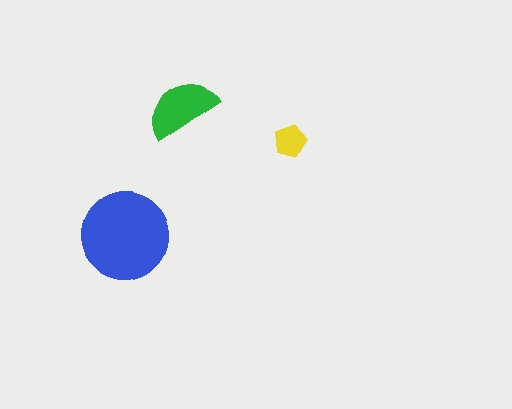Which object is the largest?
The blue circle.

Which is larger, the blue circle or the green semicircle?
The blue circle.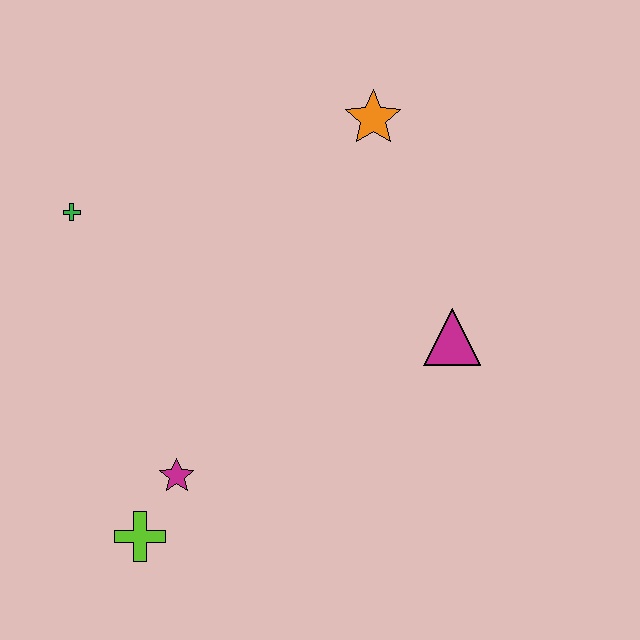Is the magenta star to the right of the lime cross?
Yes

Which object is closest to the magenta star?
The lime cross is closest to the magenta star.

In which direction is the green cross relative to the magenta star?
The green cross is above the magenta star.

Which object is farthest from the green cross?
The magenta triangle is farthest from the green cross.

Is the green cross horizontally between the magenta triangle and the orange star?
No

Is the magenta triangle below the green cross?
Yes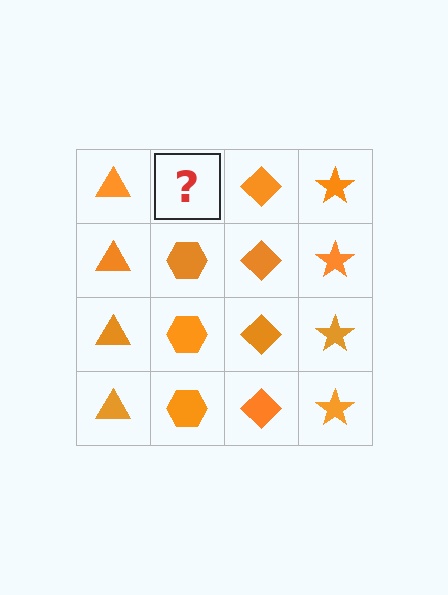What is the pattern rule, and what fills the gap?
The rule is that each column has a consistent shape. The gap should be filled with an orange hexagon.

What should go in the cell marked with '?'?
The missing cell should contain an orange hexagon.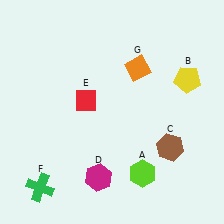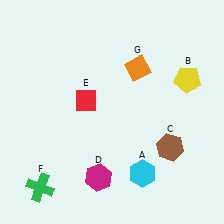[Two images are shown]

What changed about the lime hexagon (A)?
In Image 1, A is lime. In Image 2, it changed to cyan.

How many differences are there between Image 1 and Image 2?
There is 1 difference between the two images.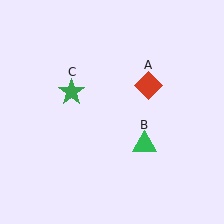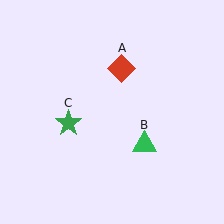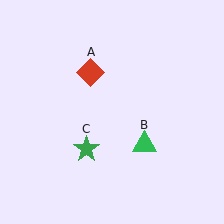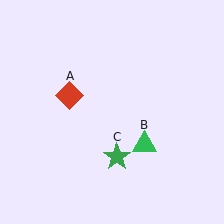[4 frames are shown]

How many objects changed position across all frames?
2 objects changed position: red diamond (object A), green star (object C).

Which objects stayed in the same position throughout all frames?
Green triangle (object B) remained stationary.